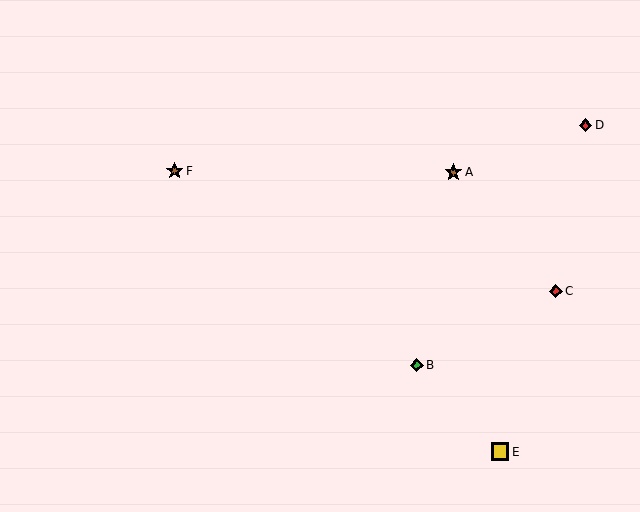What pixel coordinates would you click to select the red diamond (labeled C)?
Click at (556, 291) to select the red diamond C.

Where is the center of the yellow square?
The center of the yellow square is at (500, 452).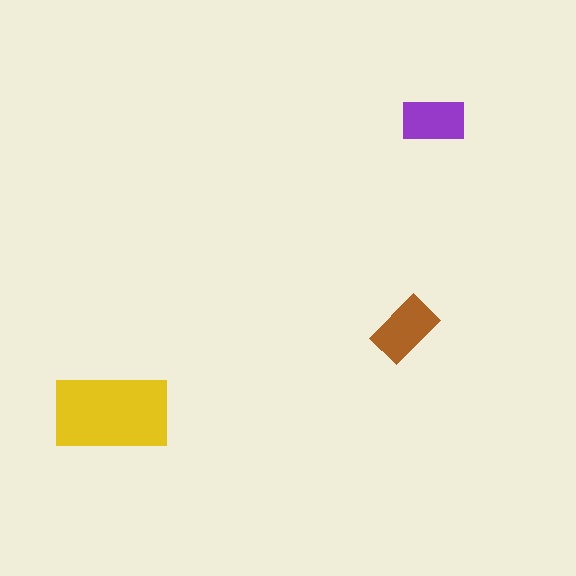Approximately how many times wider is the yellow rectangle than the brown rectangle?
About 1.5 times wider.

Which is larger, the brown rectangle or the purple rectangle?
The brown one.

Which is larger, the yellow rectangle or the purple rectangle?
The yellow one.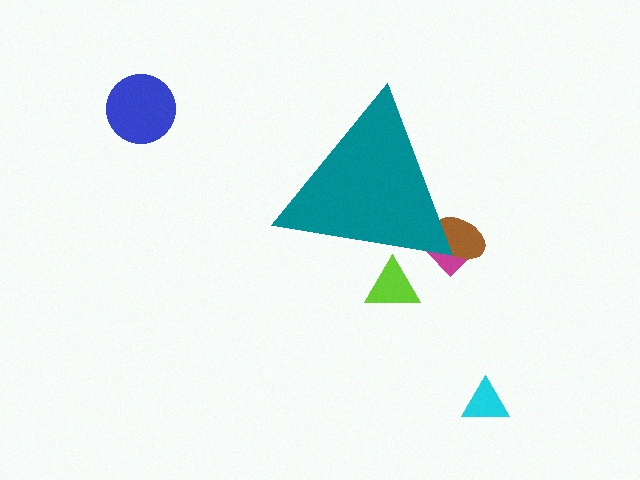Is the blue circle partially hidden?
No, the blue circle is fully visible.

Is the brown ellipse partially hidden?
Yes, the brown ellipse is partially hidden behind the teal triangle.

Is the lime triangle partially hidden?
Yes, the lime triangle is partially hidden behind the teal triangle.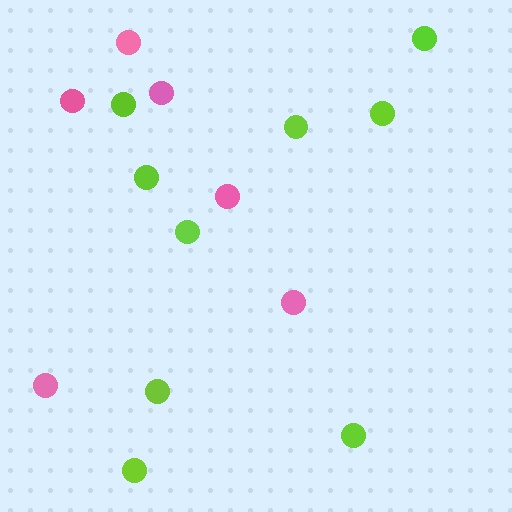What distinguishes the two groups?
There are 2 groups: one group of lime circles (9) and one group of pink circles (6).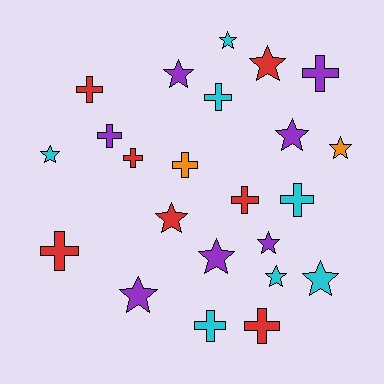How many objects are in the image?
There are 23 objects.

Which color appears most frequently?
Purple, with 7 objects.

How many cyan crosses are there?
There are 3 cyan crosses.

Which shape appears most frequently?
Star, with 12 objects.